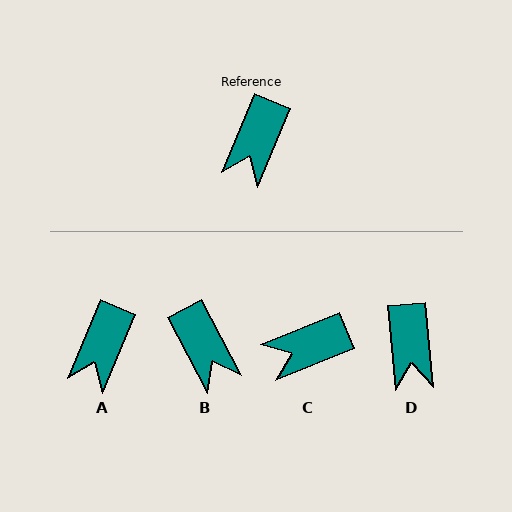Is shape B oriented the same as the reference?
No, it is off by about 51 degrees.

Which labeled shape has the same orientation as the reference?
A.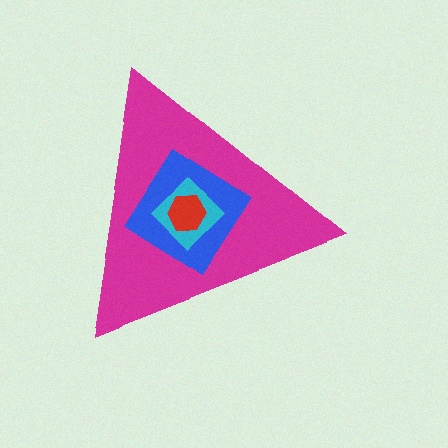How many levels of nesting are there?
4.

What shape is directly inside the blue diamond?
The cyan diamond.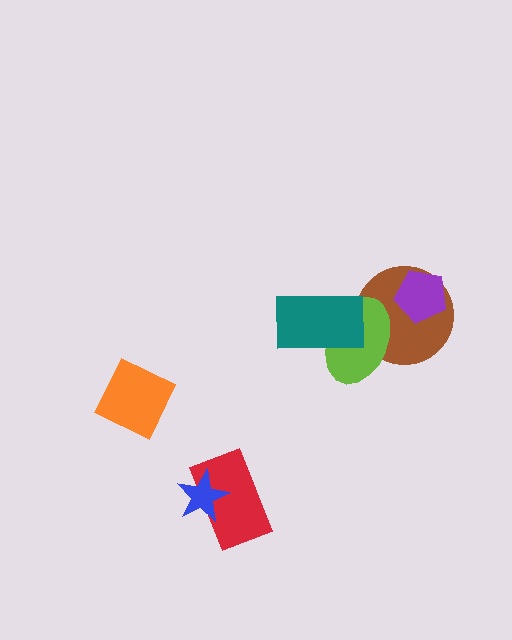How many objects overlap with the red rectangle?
1 object overlaps with the red rectangle.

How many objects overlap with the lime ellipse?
2 objects overlap with the lime ellipse.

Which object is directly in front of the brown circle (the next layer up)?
The purple pentagon is directly in front of the brown circle.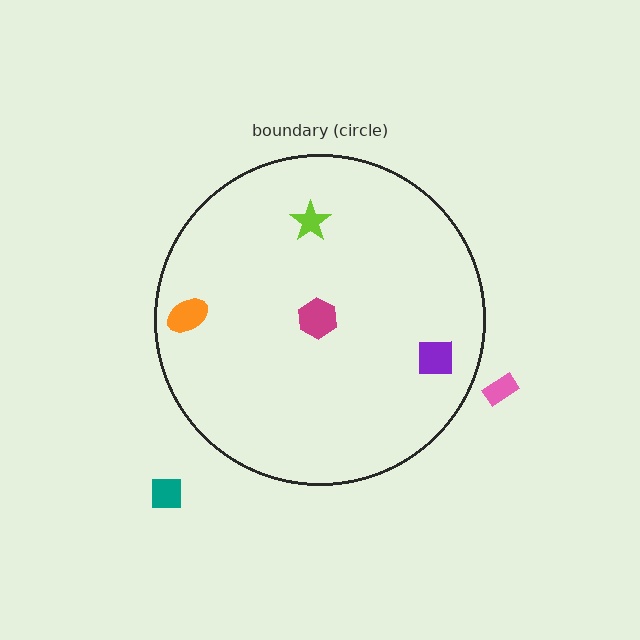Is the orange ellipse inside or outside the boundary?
Inside.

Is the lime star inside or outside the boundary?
Inside.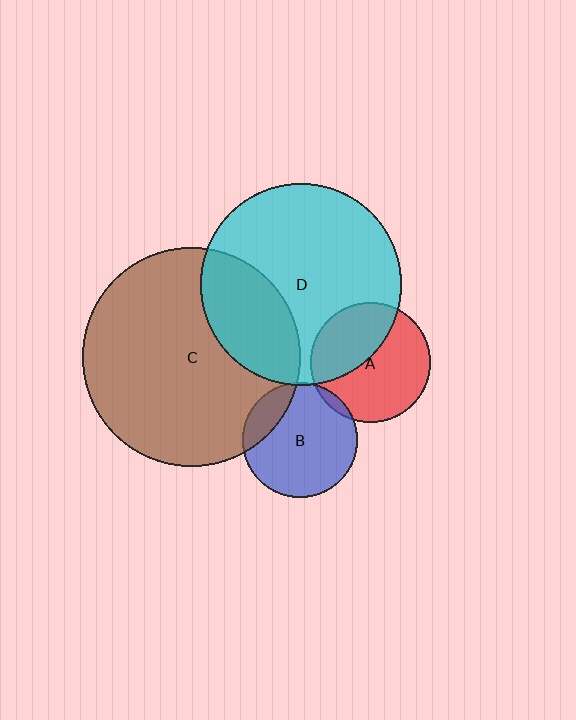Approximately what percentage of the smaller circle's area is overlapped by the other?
Approximately 5%.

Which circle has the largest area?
Circle C (brown).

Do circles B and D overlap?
Yes.